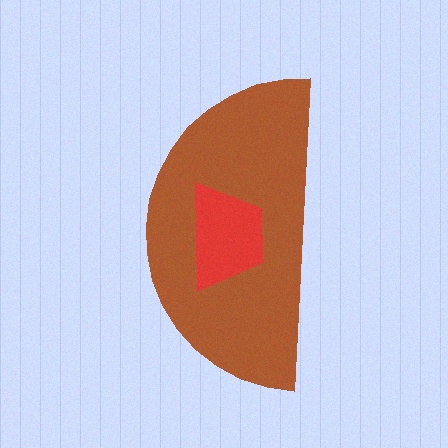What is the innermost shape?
The red trapezoid.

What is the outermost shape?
The brown semicircle.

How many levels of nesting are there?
2.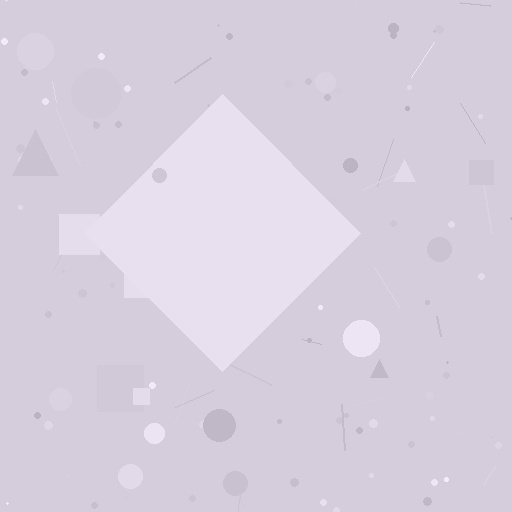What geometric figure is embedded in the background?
A diamond is embedded in the background.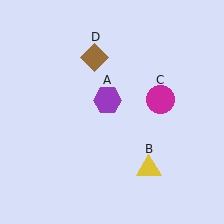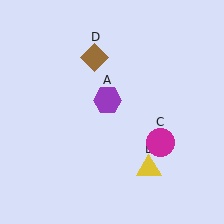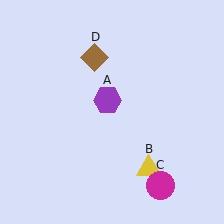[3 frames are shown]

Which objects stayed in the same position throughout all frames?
Purple hexagon (object A) and yellow triangle (object B) and brown diamond (object D) remained stationary.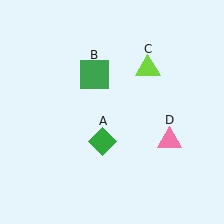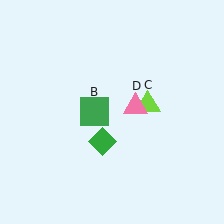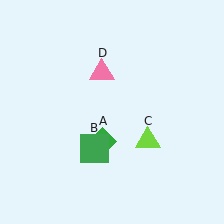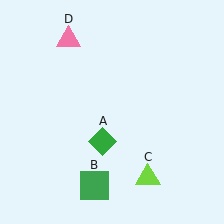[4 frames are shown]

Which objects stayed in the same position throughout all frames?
Green diamond (object A) remained stationary.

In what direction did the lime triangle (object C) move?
The lime triangle (object C) moved down.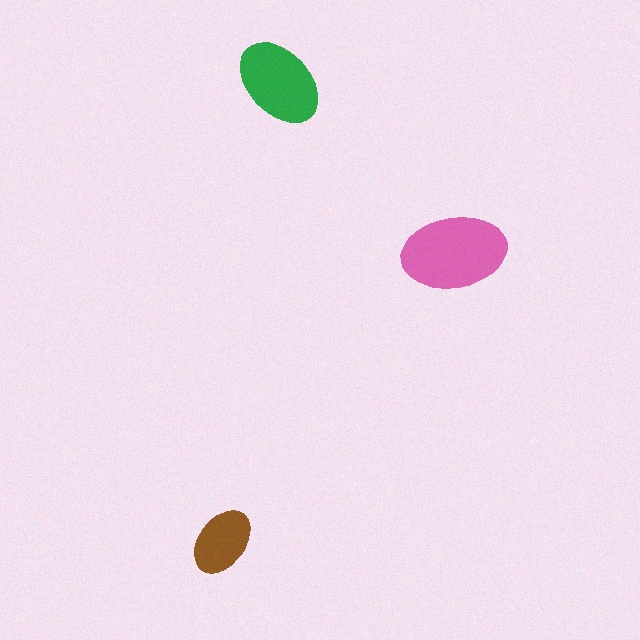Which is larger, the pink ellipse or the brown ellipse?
The pink one.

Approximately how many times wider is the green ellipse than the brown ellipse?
About 1.5 times wider.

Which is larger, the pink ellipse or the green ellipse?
The pink one.